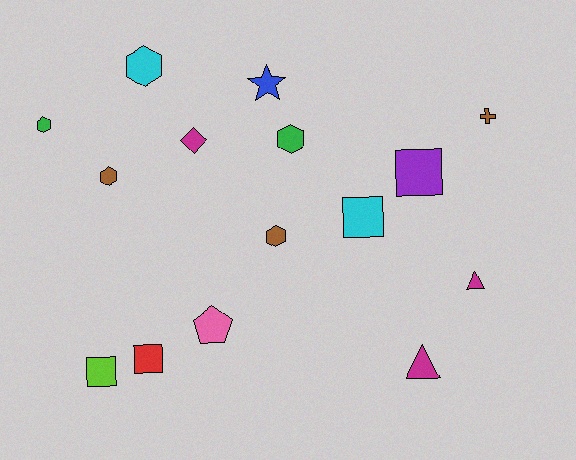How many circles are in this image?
There are no circles.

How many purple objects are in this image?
There is 1 purple object.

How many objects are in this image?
There are 15 objects.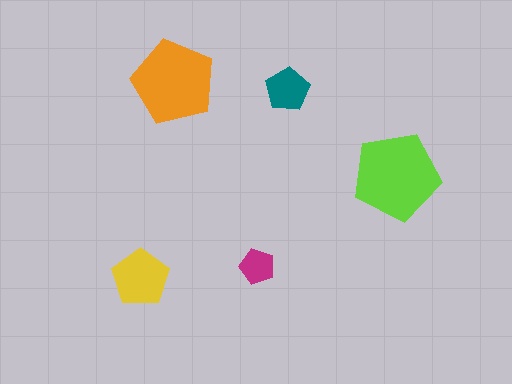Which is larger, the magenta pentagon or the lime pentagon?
The lime one.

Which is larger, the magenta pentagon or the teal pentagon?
The teal one.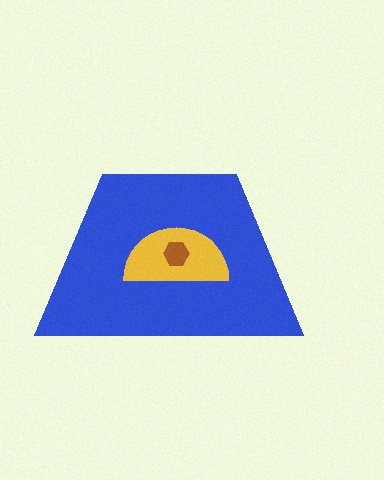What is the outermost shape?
The blue trapezoid.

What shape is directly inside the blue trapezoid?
The yellow semicircle.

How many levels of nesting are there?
3.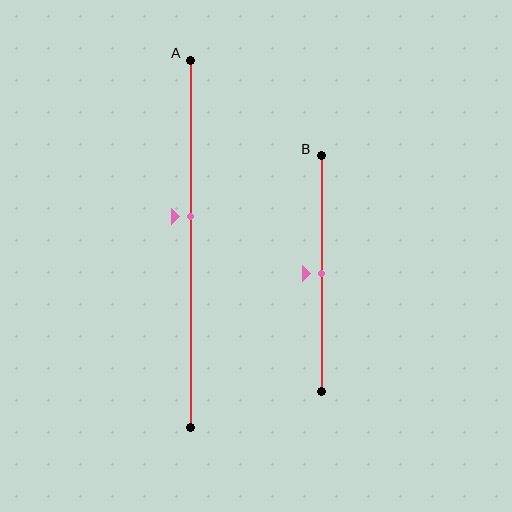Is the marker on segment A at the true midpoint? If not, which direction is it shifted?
No, the marker on segment A is shifted upward by about 7% of the segment length.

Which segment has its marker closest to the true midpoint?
Segment B has its marker closest to the true midpoint.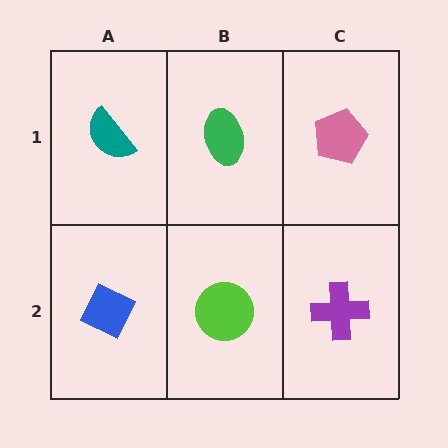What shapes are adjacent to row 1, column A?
A blue diamond (row 2, column A), a green ellipse (row 1, column B).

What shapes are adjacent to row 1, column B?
A lime circle (row 2, column B), a teal semicircle (row 1, column A), a pink pentagon (row 1, column C).